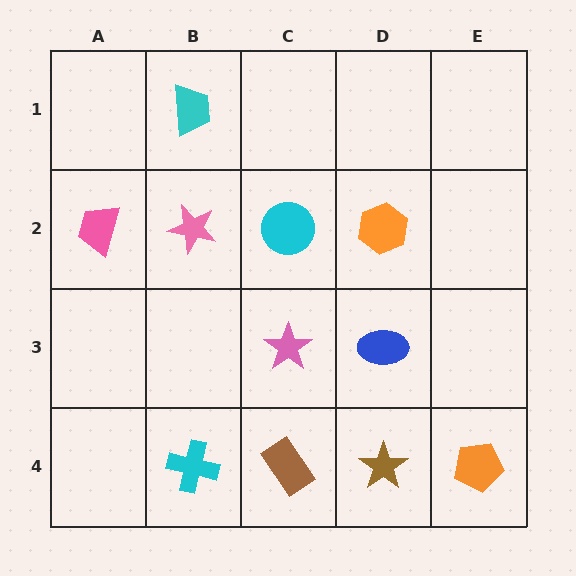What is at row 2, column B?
A pink star.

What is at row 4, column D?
A brown star.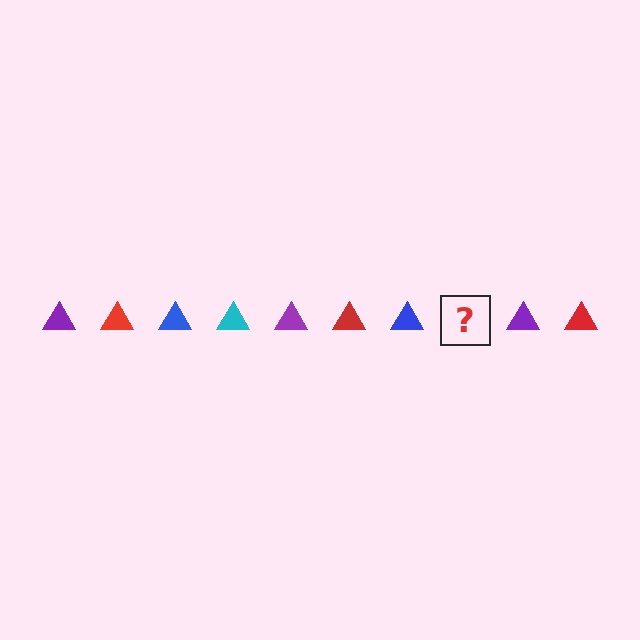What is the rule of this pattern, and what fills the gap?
The rule is that the pattern cycles through purple, red, blue, cyan triangles. The gap should be filled with a cyan triangle.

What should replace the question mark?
The question mark should be replaced with a cyan triangle.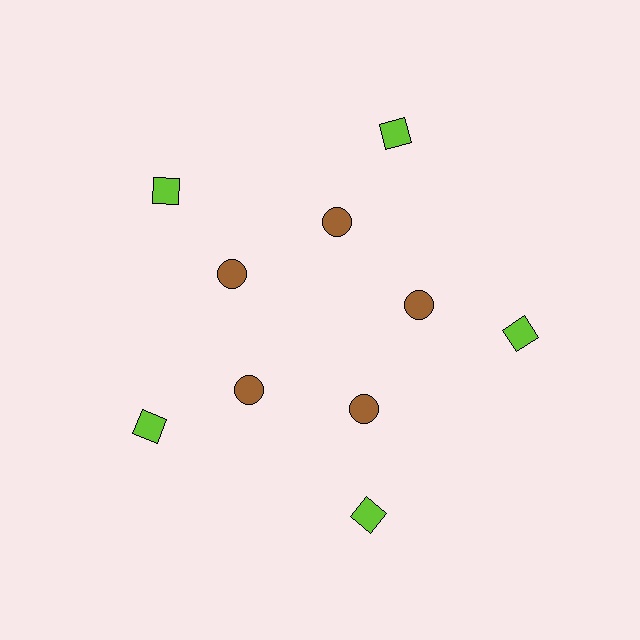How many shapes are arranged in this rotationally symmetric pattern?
There are 10 shapes, arranged in 5 groups of 2.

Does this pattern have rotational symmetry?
Yes, this pattern has 5-fold rotational symmetry. It looks the same after rotating 72 degrees around the center.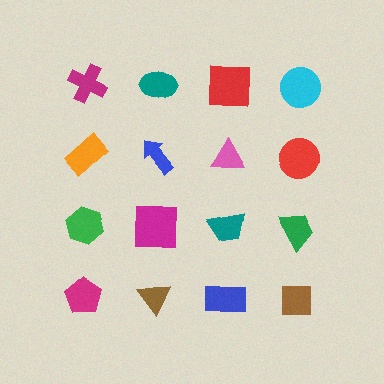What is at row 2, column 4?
A red circle.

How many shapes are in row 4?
4 shapes.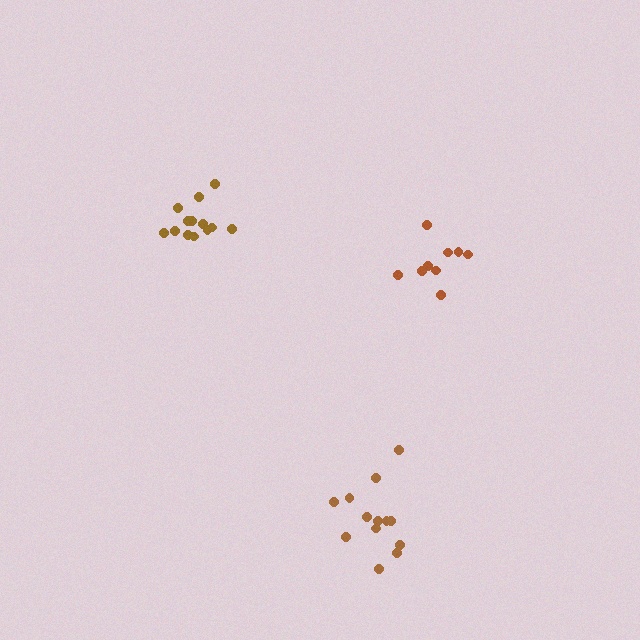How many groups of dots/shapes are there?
There are 3 groups.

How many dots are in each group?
Group 1: 13 dots, Group 2: 13 dots, Group 3: 9 dots (35 total).